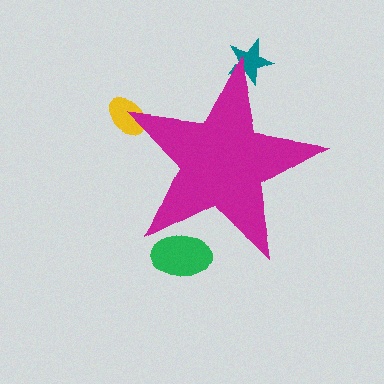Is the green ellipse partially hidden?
Yes, the green ellipse is partially hidden behind the magenta star.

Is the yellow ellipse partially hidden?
Yes, the yellow ellipse is partially hidden behind the magenta star.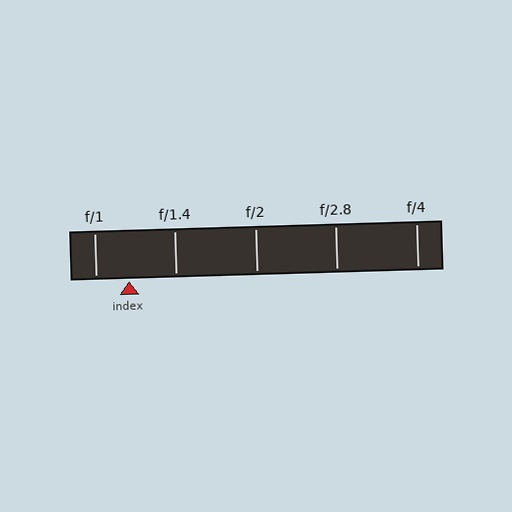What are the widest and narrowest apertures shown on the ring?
The widest aperture shown is f/1 and the narrowest is f/4.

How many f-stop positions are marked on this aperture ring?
There are 5 f-stop positions marked.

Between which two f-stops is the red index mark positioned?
The index mark is between f/1 and f/1.4.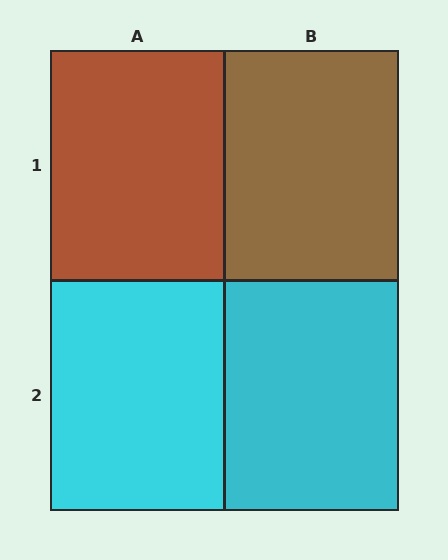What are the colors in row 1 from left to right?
Brown, brown.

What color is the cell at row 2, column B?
Cyan.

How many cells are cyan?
2 cells are cyan.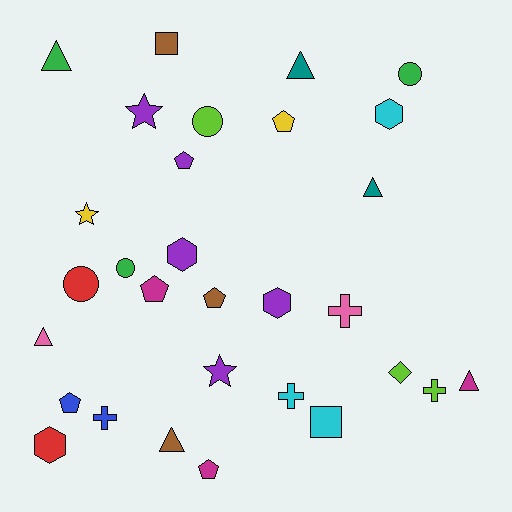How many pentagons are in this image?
There are 6 pentagons.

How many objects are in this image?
There are 30 objects.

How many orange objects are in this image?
There are no orange objects.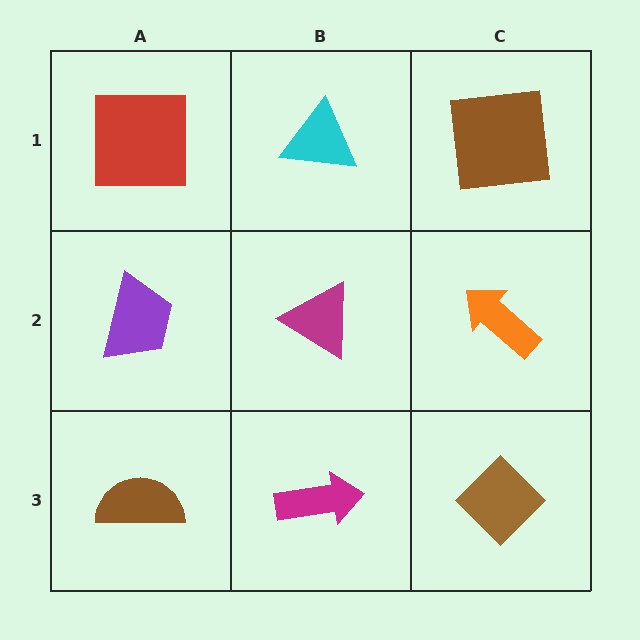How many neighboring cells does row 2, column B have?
4.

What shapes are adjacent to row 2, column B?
A cyan triangle (row 1, column B), a magenta arrow (row 3, column B), a purple trapezoid (row 2, column A), an orange arrow (row 2, column C).